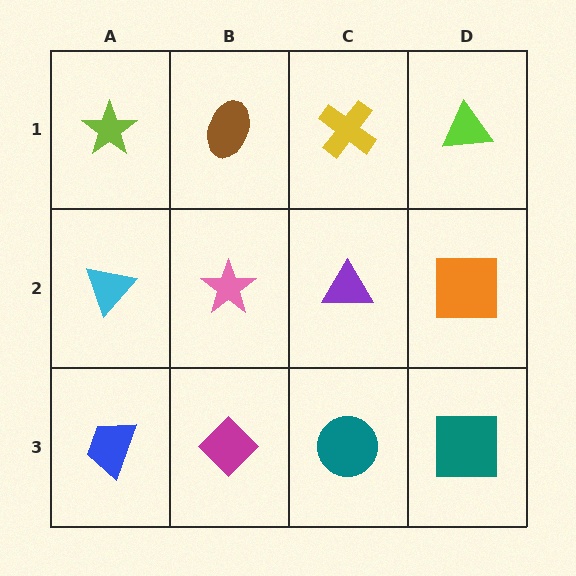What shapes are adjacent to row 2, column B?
A brown ellipse (row 1, column B), a magenta diamond (row 3, column B), a cyan triangle (row 2, column A), a purple triangle (row 2, column C).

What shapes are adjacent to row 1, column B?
A pink star (row 2, column B), a lime star (row 1, column A), a yellow cross (row 1, column C).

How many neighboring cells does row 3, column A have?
2.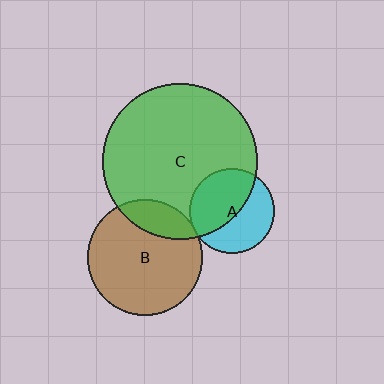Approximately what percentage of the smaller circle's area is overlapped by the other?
Approximately 20%.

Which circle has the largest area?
Circle C (green).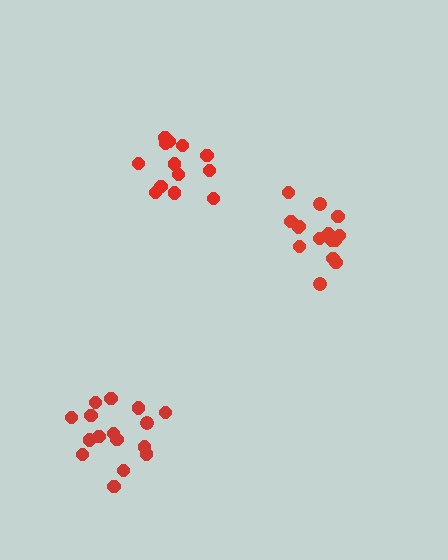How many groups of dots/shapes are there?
There are 3 groups.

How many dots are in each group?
Group 1: 16 dots, Group 2: 15 dots, Group 3: 13 dots (44 total).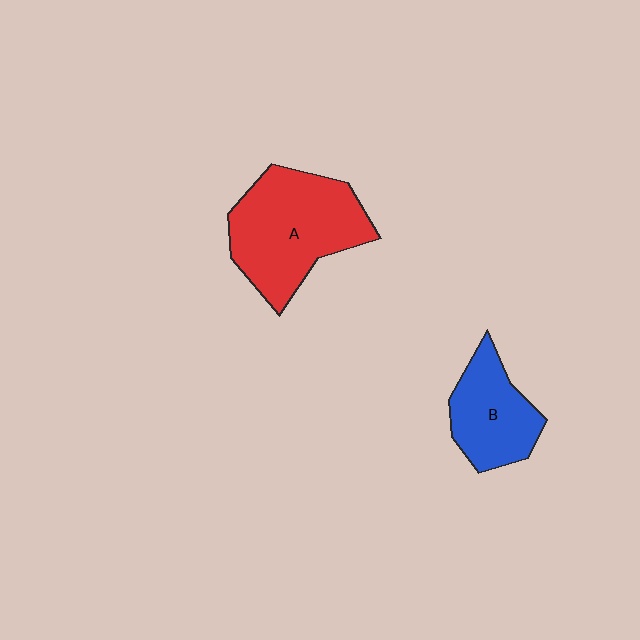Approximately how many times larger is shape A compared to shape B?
Approximately 1.7 times.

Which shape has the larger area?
Shape A (red).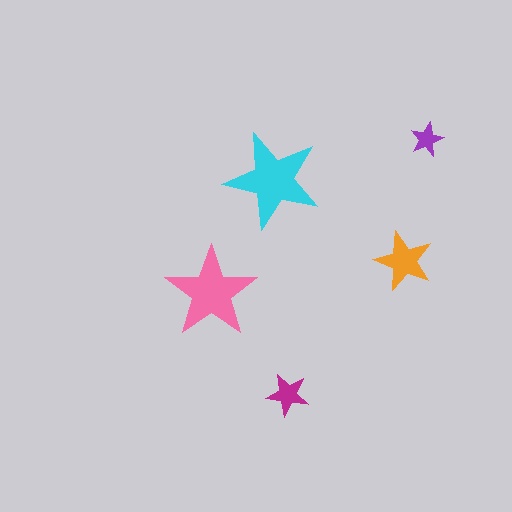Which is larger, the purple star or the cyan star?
The cyan one.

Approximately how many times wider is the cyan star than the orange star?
About 1.5 times wider.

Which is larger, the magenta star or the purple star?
The magenta one.